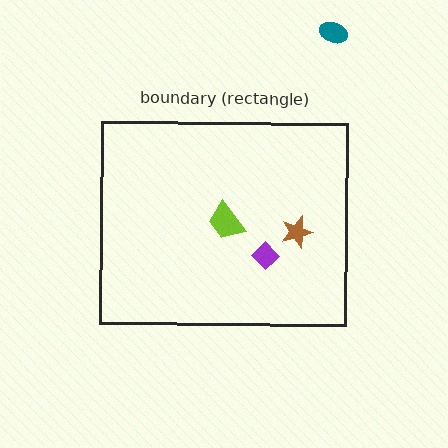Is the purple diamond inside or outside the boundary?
Inside.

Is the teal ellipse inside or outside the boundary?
Outside.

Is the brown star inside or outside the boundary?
Inside.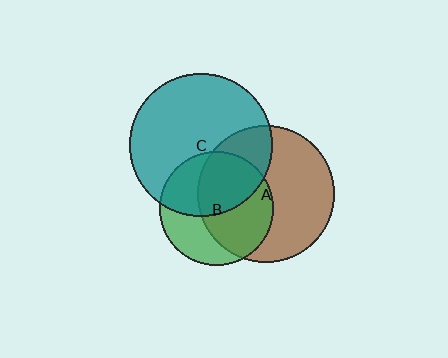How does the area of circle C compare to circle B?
Approximately 1.6 times.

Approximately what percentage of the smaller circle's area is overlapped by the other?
Approximately 60%.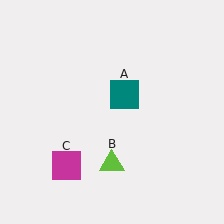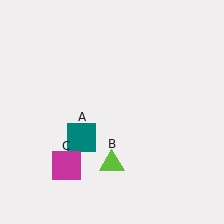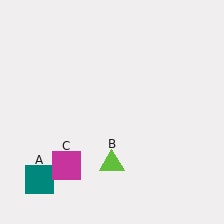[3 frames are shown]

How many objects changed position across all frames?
1 object changed position: teal square (object A).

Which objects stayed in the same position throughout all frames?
Lime triangle (object B) and magenta square (object C) remained stationary.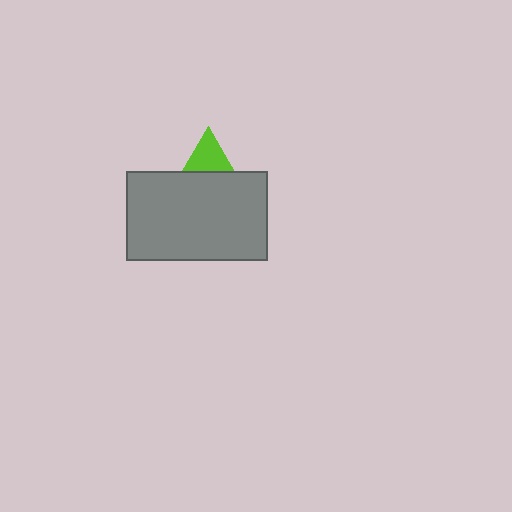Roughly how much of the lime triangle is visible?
A small part of it is visible (roughly 36%).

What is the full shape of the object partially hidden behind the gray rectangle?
The partially hidden object is a lime triangle.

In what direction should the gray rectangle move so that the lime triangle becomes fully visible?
The gray rectangle should move down. That is the shortest direction to clear the overlap and leave the lime triangle fully visible.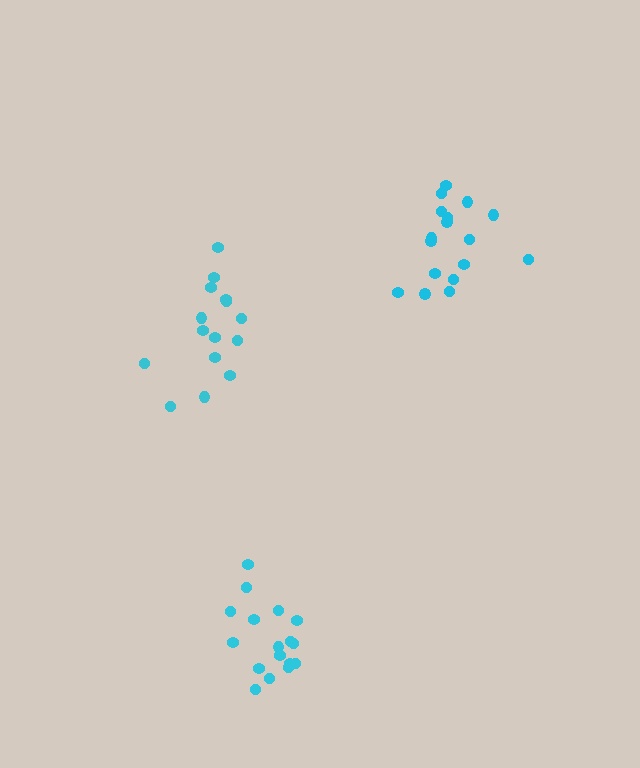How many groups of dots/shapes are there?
There are 3 groups.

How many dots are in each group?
Group 1: 17 dots, Group 2: 17 dots, Group 3: 15 dots (49 total).